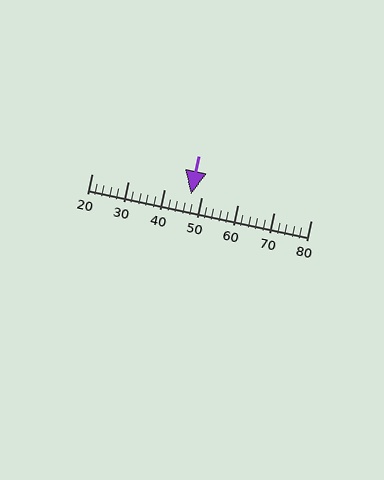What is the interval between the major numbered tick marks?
The major tick marks are spaced 10 units apart.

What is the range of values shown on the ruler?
The ruler shows values from 20 to 80.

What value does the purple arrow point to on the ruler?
The purple arrow points to approximately 47.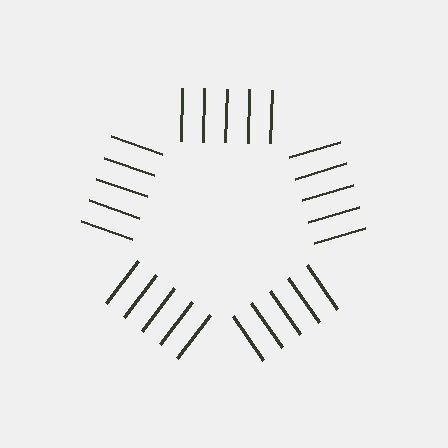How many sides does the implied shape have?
5 sides — the line-ends trace a pentagon.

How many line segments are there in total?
25 — 5 along each of the 5 edges.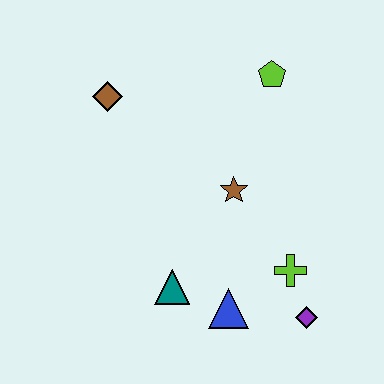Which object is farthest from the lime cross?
The brown diamond is farthest from the lime cross.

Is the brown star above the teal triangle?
Yes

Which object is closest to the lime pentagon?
The brown star is closest to the lime pentagon.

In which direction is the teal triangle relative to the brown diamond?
The teal triangle is below the brown diamond.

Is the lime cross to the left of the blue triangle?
No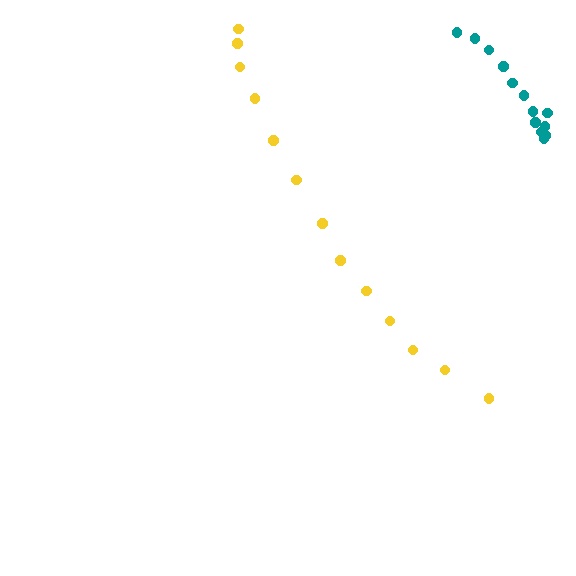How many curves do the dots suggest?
There are 2 distinct paths.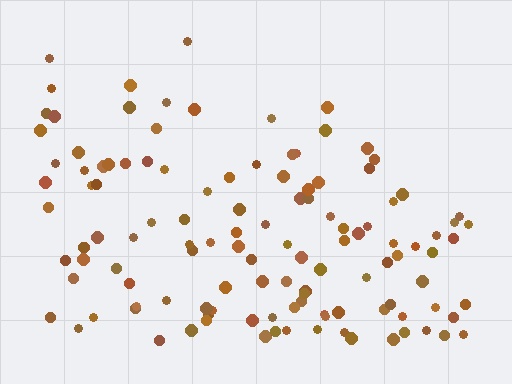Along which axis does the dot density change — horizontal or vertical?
Vertical.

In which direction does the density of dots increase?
From top to bottom, with the bottom side densest.